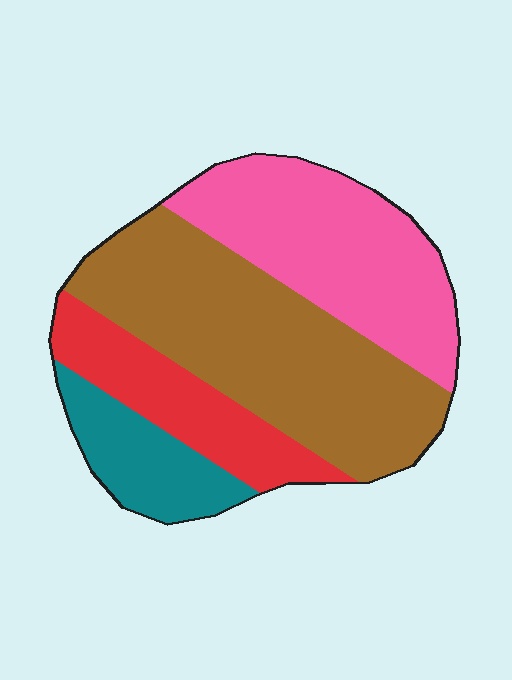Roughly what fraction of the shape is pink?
Pink takes up about one third (1/3) of the shape.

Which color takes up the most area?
Brown, at roughly 40%.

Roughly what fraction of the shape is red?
Red takes up about one sixth (1/6) of the shape.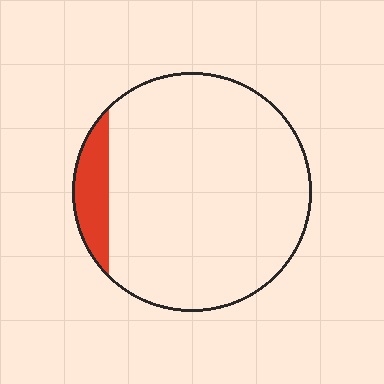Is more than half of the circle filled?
No.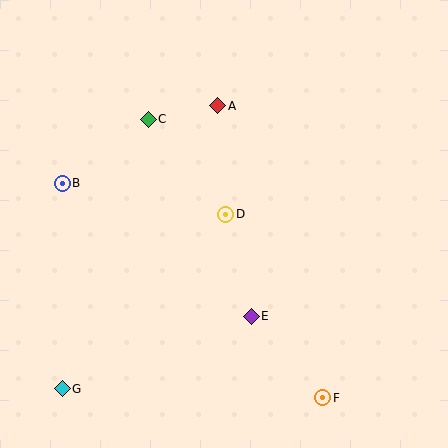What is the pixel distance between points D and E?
The distance between D and E is 105 pixels.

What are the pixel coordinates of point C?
Point C is at (148, 119).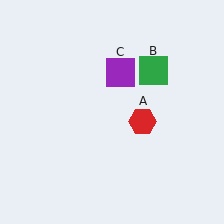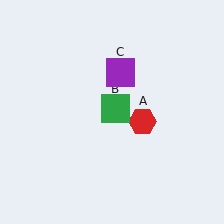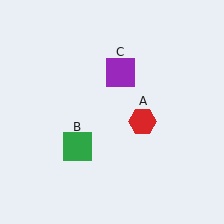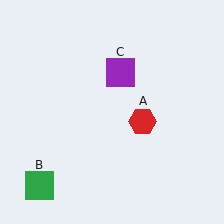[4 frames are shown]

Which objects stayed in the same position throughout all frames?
Red hexagon (object A) and purple square (object C) remained stationary.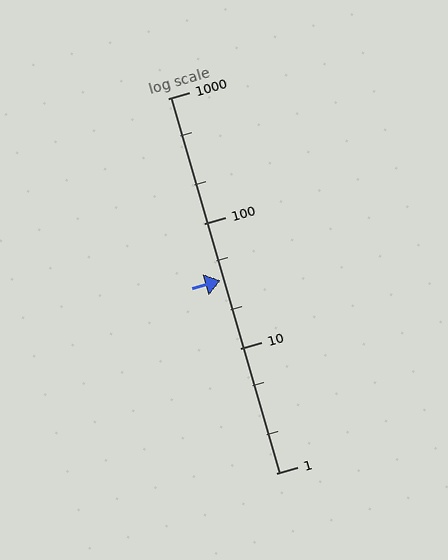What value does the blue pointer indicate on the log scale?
The pointer indicates approximately 35.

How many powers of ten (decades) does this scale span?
The scale spans 3 decades, from 1 to 1000.